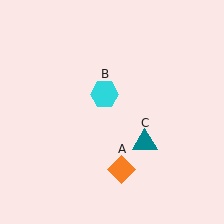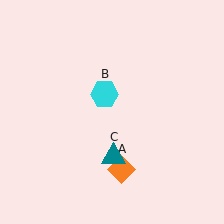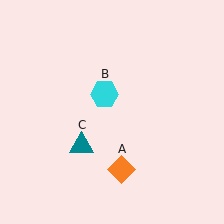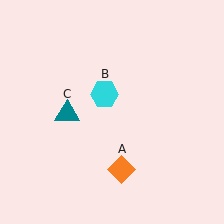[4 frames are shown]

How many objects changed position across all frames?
1 object changed position: teal triangle (object C).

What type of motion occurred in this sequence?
The teal triangle (object C) rotated clockwise around the center of the scene.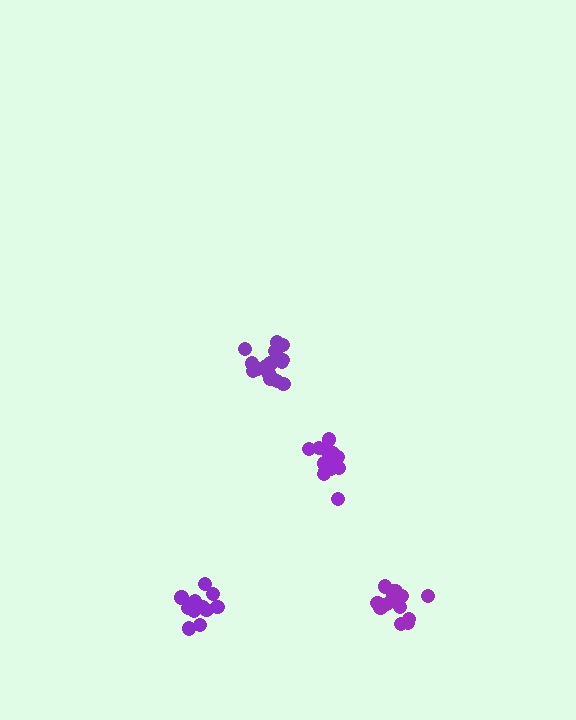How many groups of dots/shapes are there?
There are 4 groups.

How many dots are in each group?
Group 1: 14 dots, Group 2: 16 dots, Group 3: 12 dots, Group 4: 16 dots (58 total).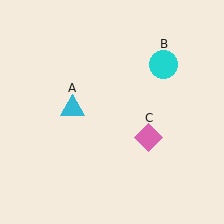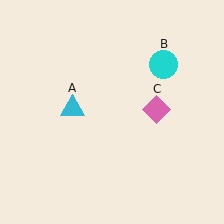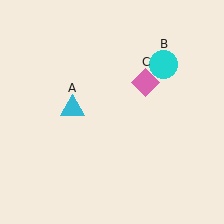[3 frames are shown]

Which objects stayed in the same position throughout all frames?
Cyan triangle (object A) and cyan circle (object B) remained stationary.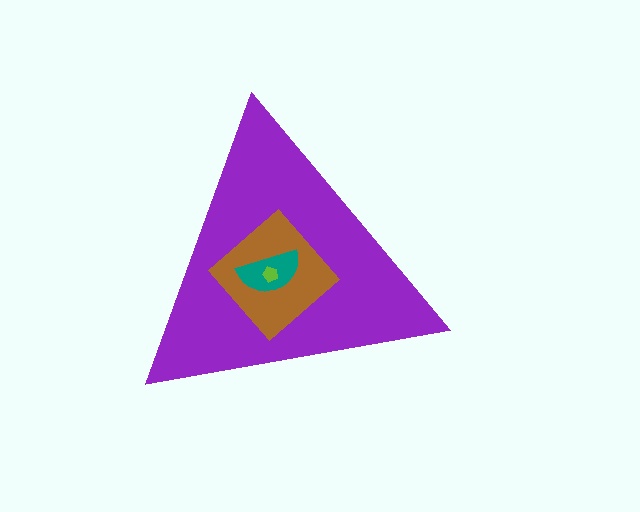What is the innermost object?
The lime pentagon.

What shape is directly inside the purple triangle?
The brown diamond.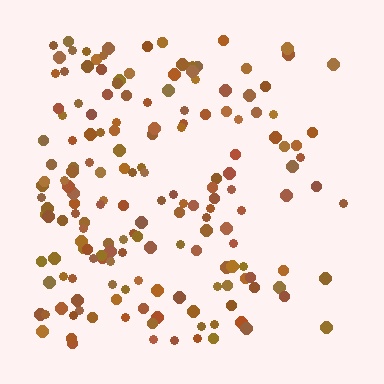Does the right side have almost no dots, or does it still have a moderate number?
Still a moderate number, just noticeably fewer than the left.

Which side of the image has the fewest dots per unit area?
The right.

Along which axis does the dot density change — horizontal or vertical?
Horizontal.